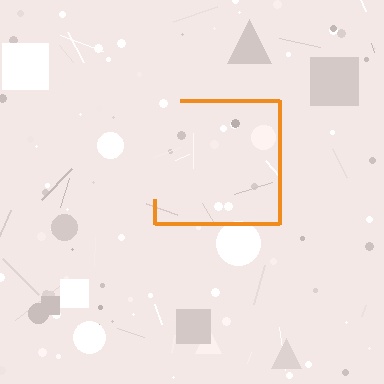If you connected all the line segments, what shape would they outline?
They would outline a square.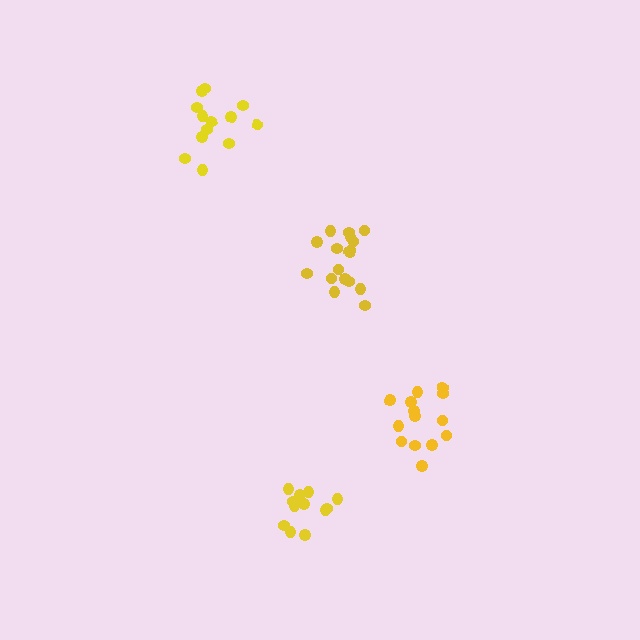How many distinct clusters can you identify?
There are 4 distinct clusters.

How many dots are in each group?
Group 1: 17 dots, Group 2: 13 dots, Group 3: 12 dots, Group 4: 14 dots (56 total).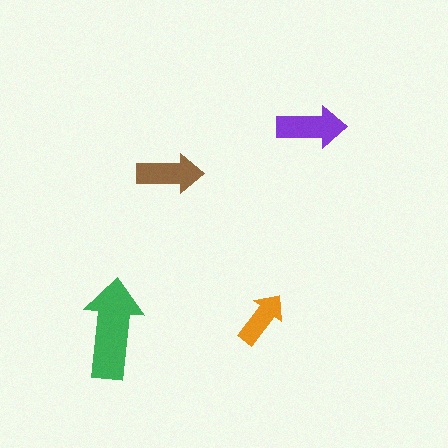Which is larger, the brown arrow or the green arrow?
The green one.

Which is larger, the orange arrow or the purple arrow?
The purple one.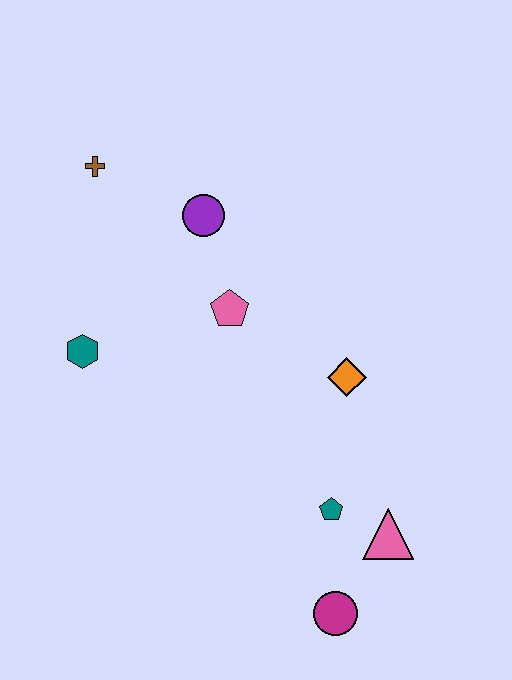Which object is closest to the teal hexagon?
The pink pentagon is closest to the teal hexagon.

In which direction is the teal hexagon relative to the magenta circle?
The teal hexagon is above the magenta circle.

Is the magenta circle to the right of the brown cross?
Yes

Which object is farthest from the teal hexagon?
The magenta circle is farthest from the teal hexagon.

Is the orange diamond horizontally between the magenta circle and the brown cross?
No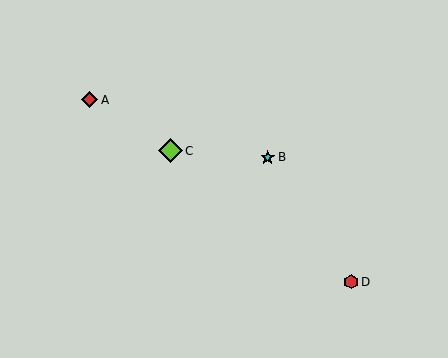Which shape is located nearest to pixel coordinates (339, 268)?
The red hexagon (labeled D) at (351, 282) is nearest to that location.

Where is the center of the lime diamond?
The center of the lime diamond is at (170, 151).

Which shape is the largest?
The lime diamond (labeled C) is the largest.